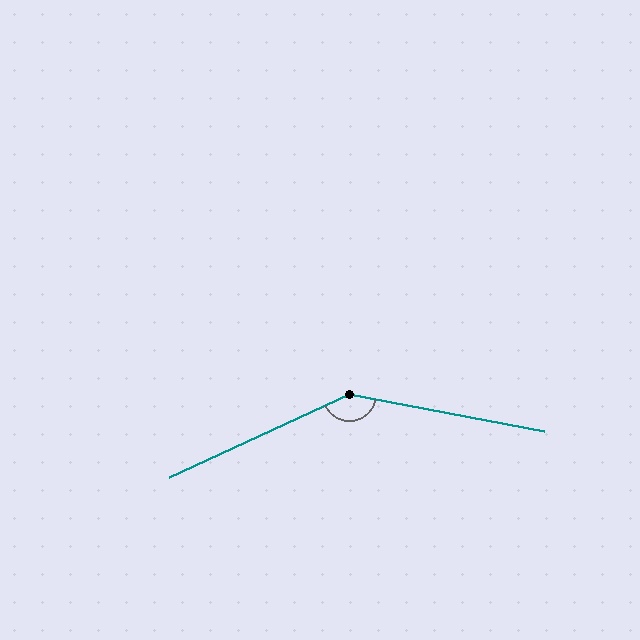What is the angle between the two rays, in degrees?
Approximately 145 degrees.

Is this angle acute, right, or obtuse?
It is obtuse.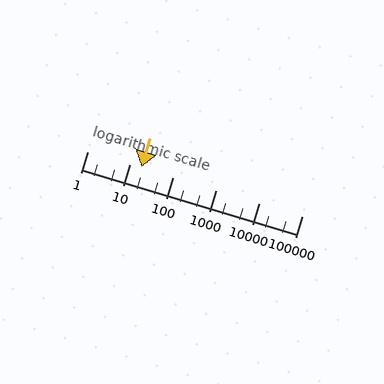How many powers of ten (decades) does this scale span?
The scale spans 5 decades, from 1 to 100000.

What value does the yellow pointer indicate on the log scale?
The pointer indicates approximately 18.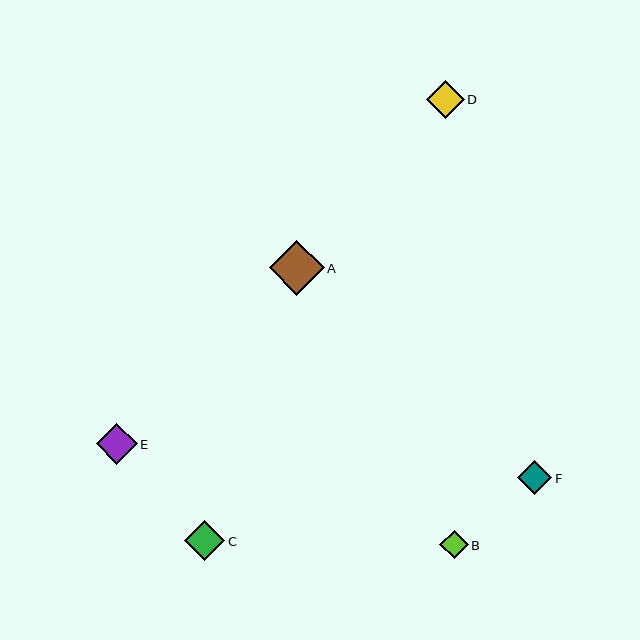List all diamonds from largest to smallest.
From largest to smallest: A, E, C, D, F, B.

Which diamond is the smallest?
Diamond B is the smallest with a size of approximately 28 pixels.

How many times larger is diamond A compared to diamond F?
Diamond A is approximately 1.6 times the size of diamond F.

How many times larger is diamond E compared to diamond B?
Diamond E is approximately 1.4 times the size of diamond B.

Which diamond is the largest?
Diamond A is the largest with a size of approximately 55 pixels.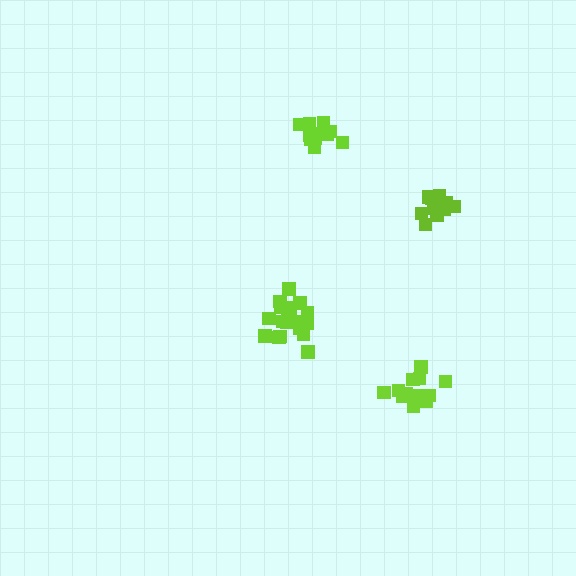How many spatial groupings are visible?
There are 4 spatial groupings.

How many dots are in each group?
Group 1: 12 dots, Group 2: 18 dots, Group 3: 12 dots, Group 4: 14 dots (56 total).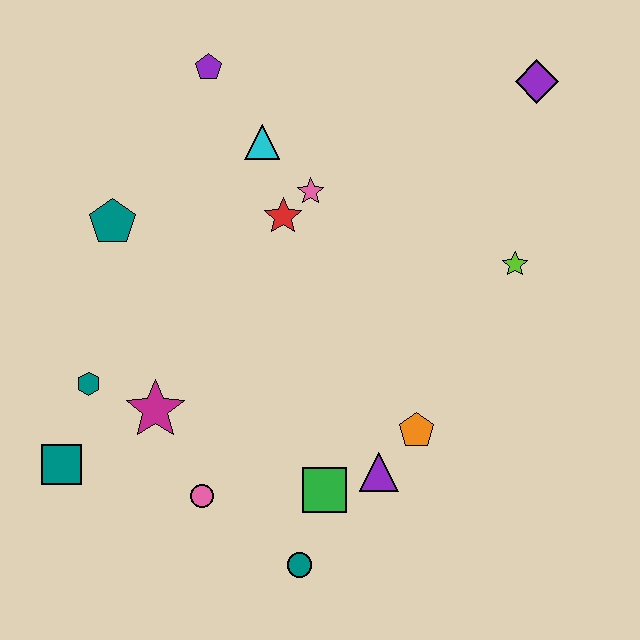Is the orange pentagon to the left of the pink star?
No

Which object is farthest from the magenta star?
The purple diamond is farthest from the magenta star.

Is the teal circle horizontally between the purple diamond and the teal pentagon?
Yes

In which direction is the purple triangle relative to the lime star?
The purple triangle is below the lime star.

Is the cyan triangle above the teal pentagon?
Yes